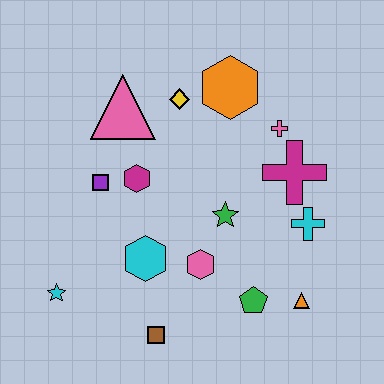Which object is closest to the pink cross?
The magenta cross is closest to the pink cross.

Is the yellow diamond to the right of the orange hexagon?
No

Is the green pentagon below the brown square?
No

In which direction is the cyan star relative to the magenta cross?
The cyan star is to the left of the magenta cross.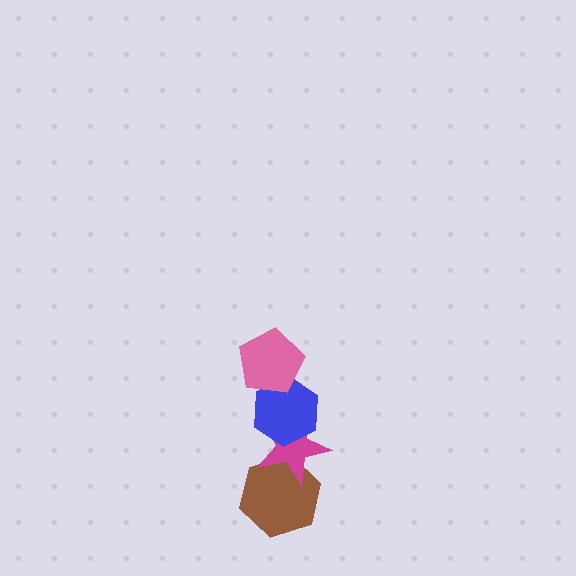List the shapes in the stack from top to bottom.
From top to bottom: the pink pentagon, the blue hexagon, the magenta star, the brown hexagon.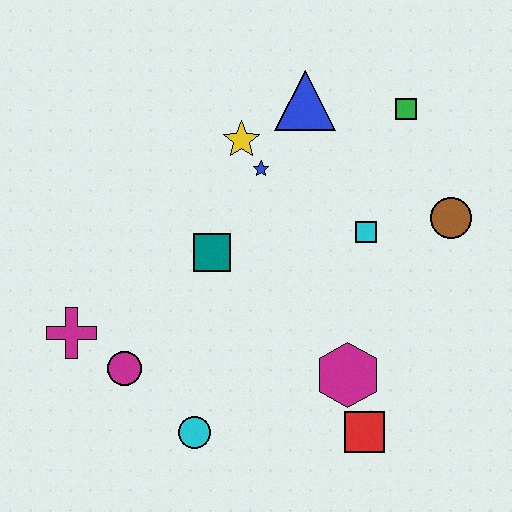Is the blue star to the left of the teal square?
No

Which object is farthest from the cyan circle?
The green square is farthest from the cyan circle.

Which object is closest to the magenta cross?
The magenta circle is closest to the magenta cross.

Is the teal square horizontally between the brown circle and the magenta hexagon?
No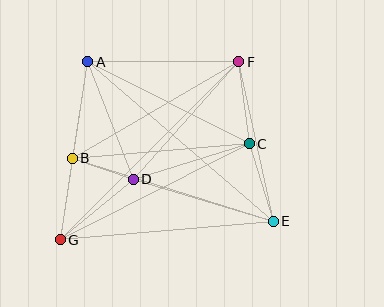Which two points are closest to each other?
Points B and D are closest to each other.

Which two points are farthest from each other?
Points F and G are farthest from each other.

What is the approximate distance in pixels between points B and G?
The distance between B and G is approximately 82 pixels.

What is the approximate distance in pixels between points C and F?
The distance between C and F is approximately 83 pixels.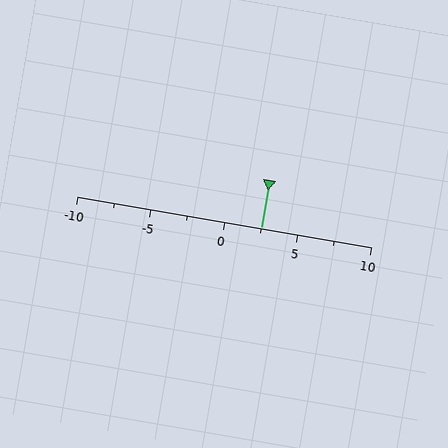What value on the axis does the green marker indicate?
The marker indicates approximately 2.5.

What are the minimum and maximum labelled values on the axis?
The axis runs from -10 to 10.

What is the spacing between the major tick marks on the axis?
The major ticks are spaced 5 apart.